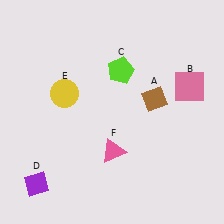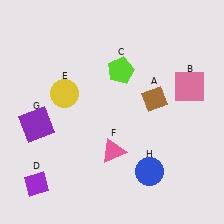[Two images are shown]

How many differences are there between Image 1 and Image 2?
There are 2 differences between the two images.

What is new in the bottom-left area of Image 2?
A purple square (G) was added in the bottom-left area of Image 2.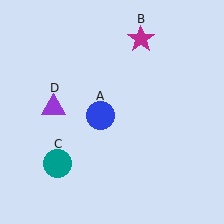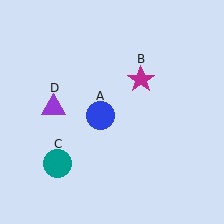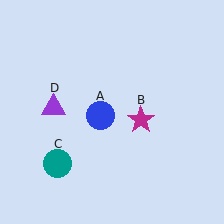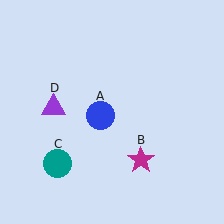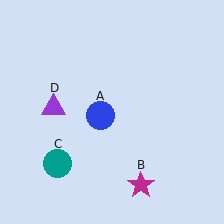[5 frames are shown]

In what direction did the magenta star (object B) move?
The magenta star (object B) moved down.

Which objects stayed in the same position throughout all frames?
Blue circle (object A) and teal circle (object C) and purple triangle (object D) remained stationary.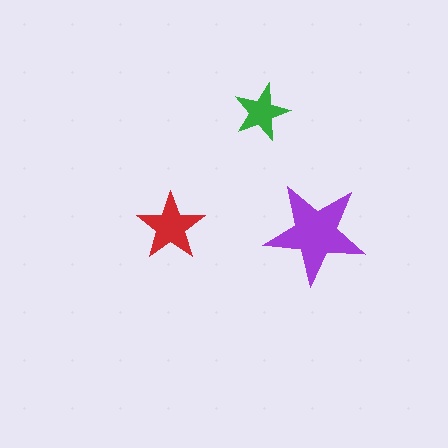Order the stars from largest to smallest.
the purple one, the red one, the green one.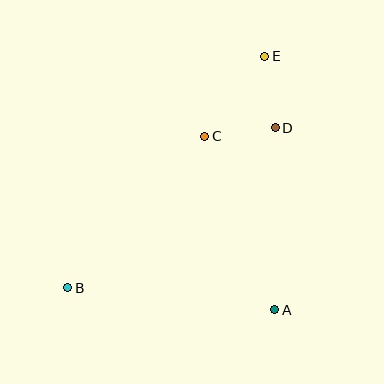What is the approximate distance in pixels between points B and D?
The distance between B and D is approximately 262 pixels.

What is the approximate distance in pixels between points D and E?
The distance between D and E is approximately 72 pixels.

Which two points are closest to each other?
Points C and D are closest to each other.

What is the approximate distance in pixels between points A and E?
The distance between A and E is approximately 254 pixels.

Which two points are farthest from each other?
Points B and E are farthest from each other.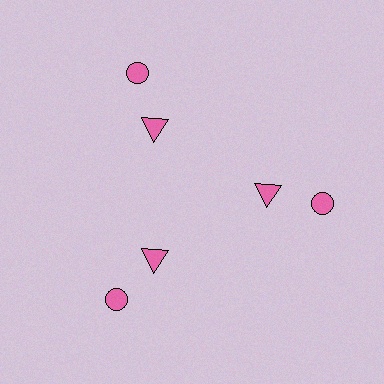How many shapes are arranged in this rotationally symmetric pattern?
There are 6 shapes, arranged in 3 groups of 2.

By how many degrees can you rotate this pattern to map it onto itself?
The pattern maps onto itself every 120 degrees of rotation.